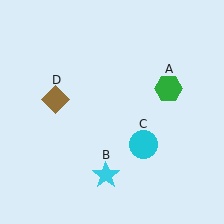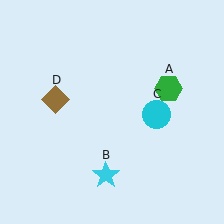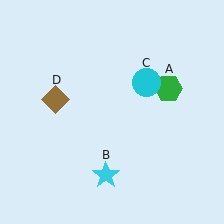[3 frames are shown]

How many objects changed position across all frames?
1 object changed position: cyan circle (object C).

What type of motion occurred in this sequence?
The cyan circle (object C) rotated counterclockwise around the center of the scene.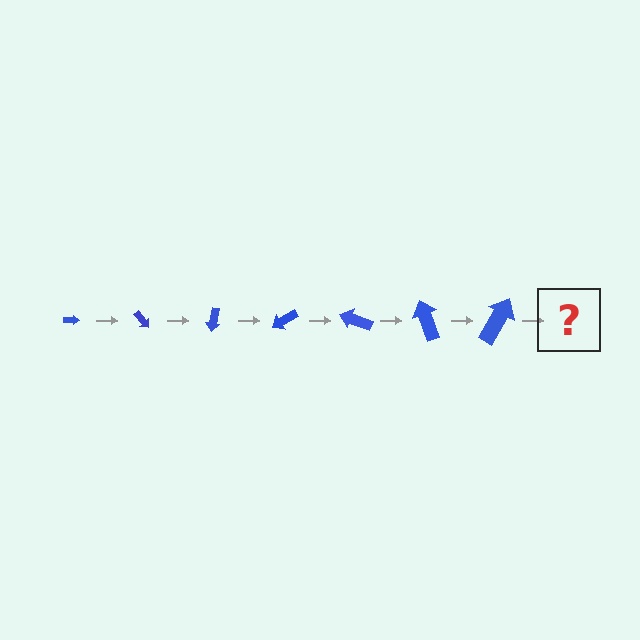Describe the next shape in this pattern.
It should be an arrow, larger than the previous one and rotated 350 degrees from the start.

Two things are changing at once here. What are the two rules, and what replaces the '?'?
The two rules are that the arrow grows larger each step and it rotates 50 degrees each step. The '?' should be an arrow, larger than the previous one and rotated 350 degrees from the start.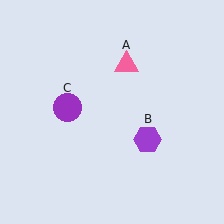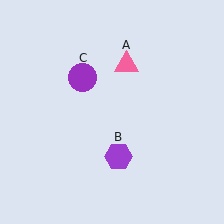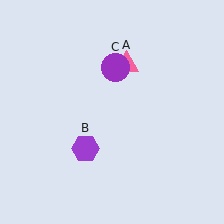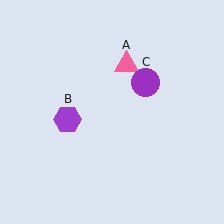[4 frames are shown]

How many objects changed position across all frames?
2 objects changed position: purple hexagon (object B), purple circle (object C).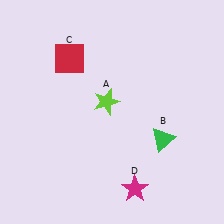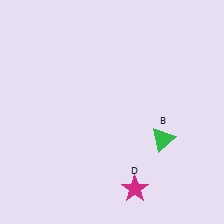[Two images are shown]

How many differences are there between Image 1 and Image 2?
There are 2 differences between the two images.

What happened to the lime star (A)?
The lime star (A) was removed in Image 2. It was in the top-left area of Image 1.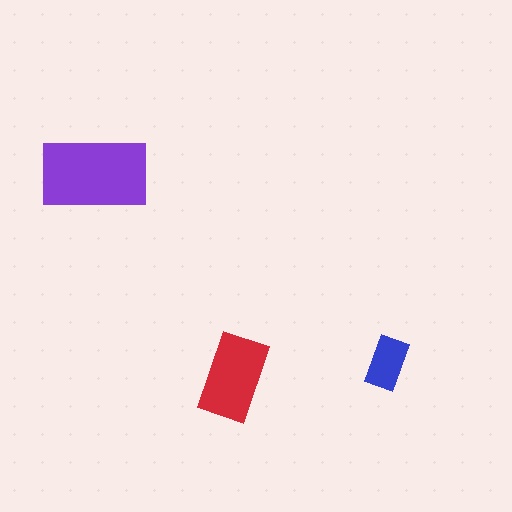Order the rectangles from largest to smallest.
the purple one, the red one, the blue one.